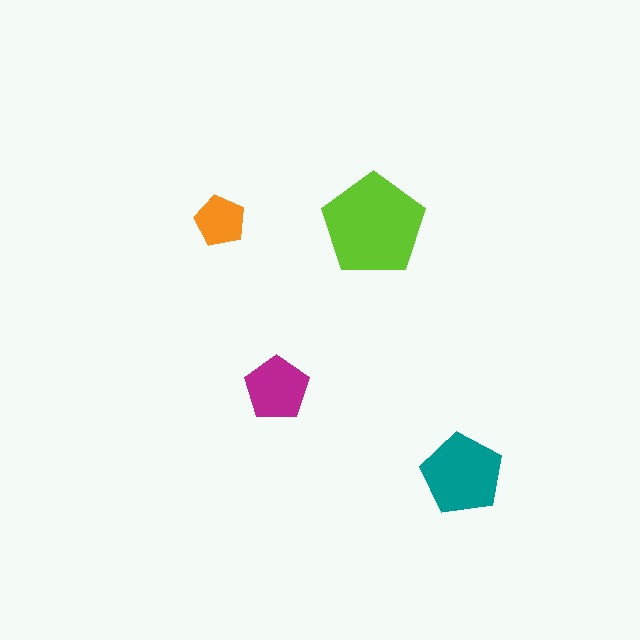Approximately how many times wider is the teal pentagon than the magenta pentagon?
About 1.5 times wider.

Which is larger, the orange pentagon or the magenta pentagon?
The magenta one.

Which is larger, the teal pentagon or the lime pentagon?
The lime one.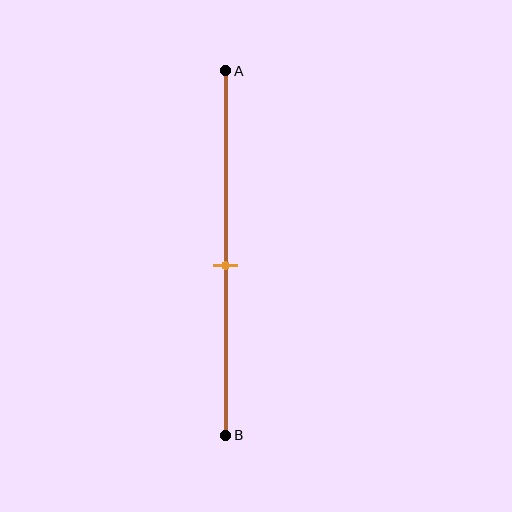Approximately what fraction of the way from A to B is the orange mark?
The orange mark is approximately 55% of the way from A to B.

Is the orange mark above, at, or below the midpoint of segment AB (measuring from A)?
The orange mark is below the midpoint of segment AB.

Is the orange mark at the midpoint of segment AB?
No, the mark is at about 55% from A, not at the 50% midpoint.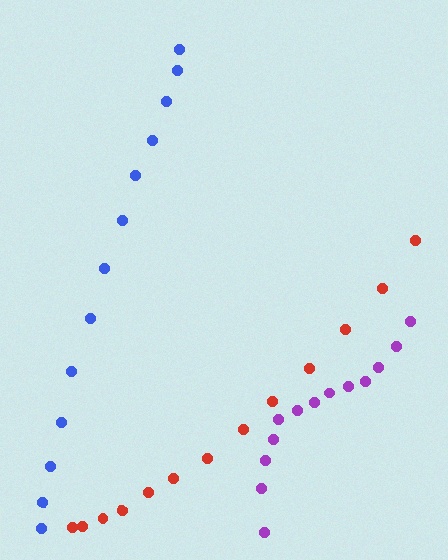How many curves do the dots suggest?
There are 3 distinct paths.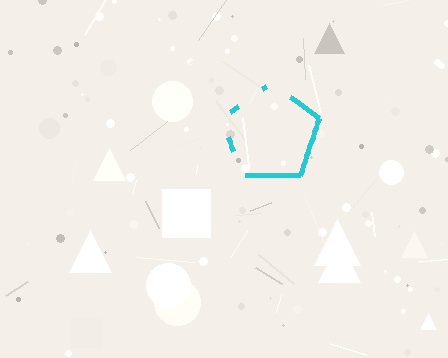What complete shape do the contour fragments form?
The contour fragments form a pentagon.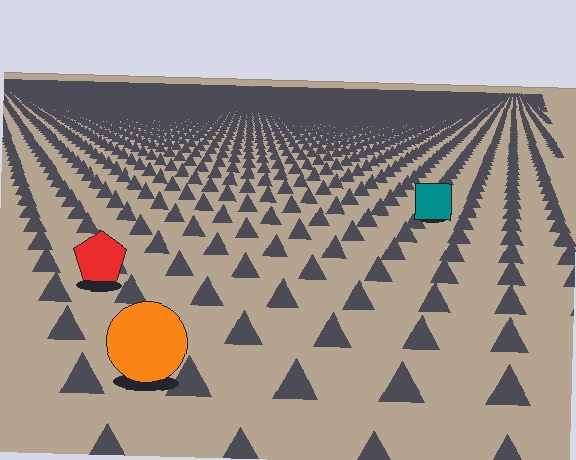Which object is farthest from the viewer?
The teal square is farthest from the viewer. It appears smaller and the ground texture around it is denser.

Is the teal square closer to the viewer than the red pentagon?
No. The red pentagon is closer — you can tell from the texture gradient: the ground texture is coarser near it.